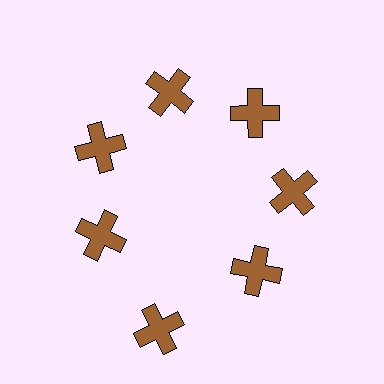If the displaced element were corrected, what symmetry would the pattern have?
It would have 7-fold rotational symmetry — the pattern would map onto itself every 51 degrees.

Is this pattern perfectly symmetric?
No. The 7 brown crosses are arranged in a ring, but one element near the 6 o'clock position is pushed outward from the center, breaking the 7-fold rotational symmetry.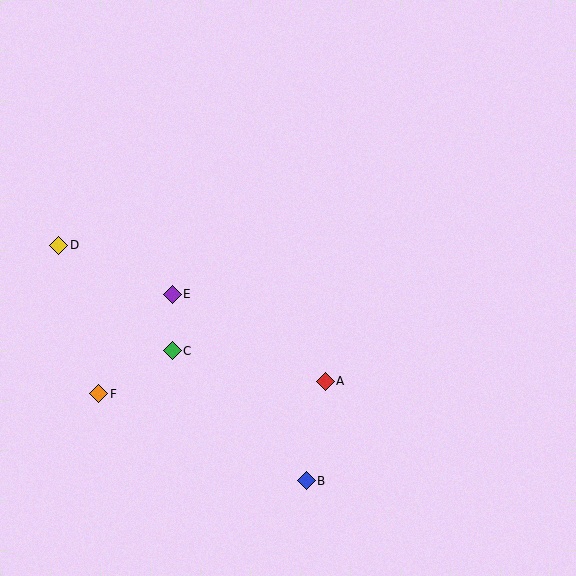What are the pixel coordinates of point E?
Point E is at (172, 294).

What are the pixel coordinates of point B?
Point B is at (306, 481).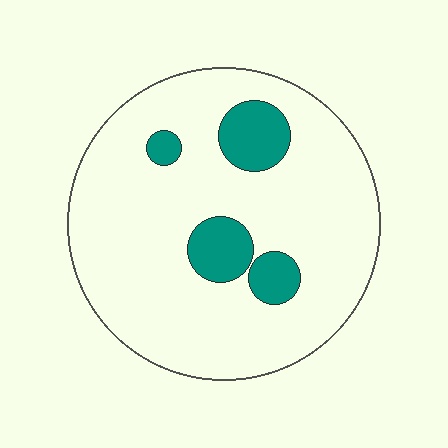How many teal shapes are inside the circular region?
4.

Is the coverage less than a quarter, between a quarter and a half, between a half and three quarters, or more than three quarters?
Less than a quarter.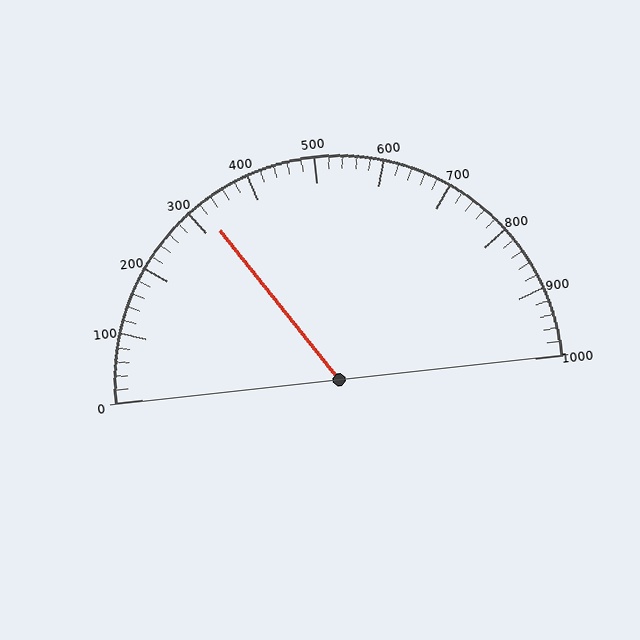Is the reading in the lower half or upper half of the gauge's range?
The reading is in the lower half of the range (0 to 1000).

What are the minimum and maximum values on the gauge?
The gauge ranges from 0 to 1000.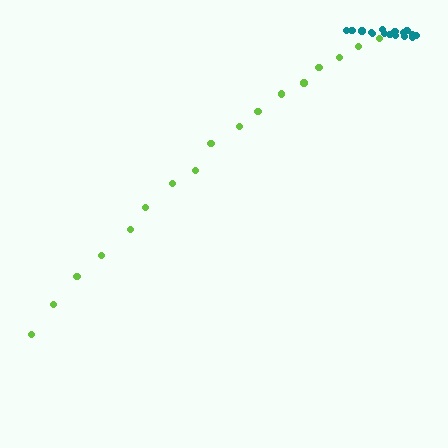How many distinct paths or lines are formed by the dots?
There are 2 distinct paths.